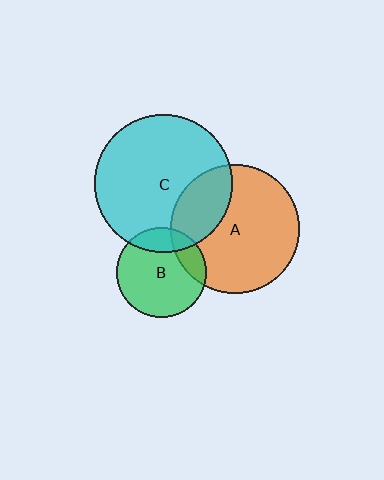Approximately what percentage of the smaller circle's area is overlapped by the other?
Approximately 20%.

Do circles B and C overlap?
Yes.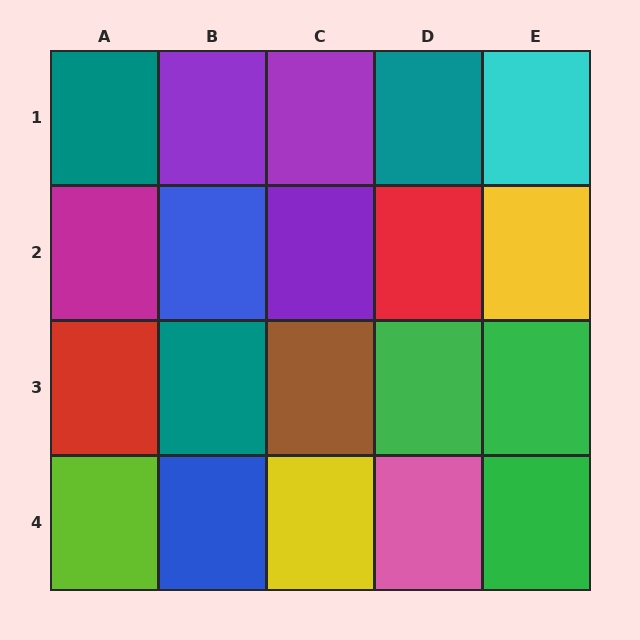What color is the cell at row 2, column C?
Purple.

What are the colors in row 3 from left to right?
Red, teal, brown, green, green.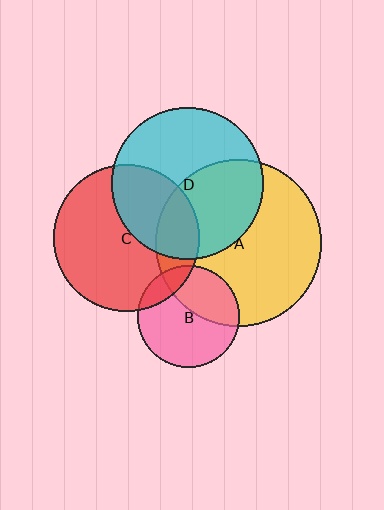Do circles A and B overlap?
Yes.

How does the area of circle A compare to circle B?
Approximately 2.7 times.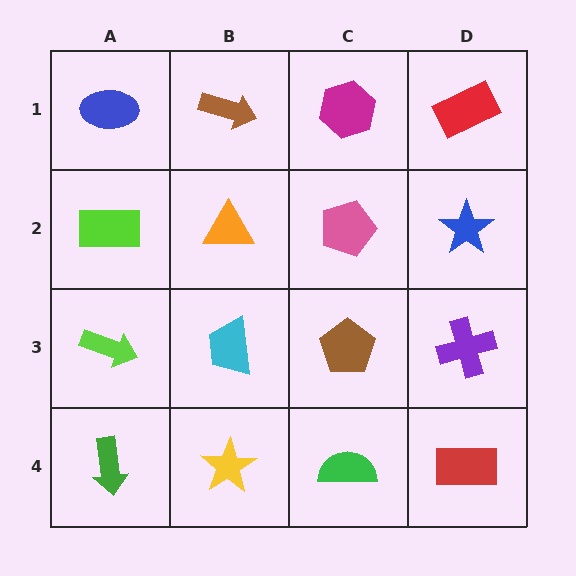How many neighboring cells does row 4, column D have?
2.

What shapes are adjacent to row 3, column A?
A lime rectangle (row 2, column A), a green arrow (row 4, column A), a cyan trapezoid (row 3, column B).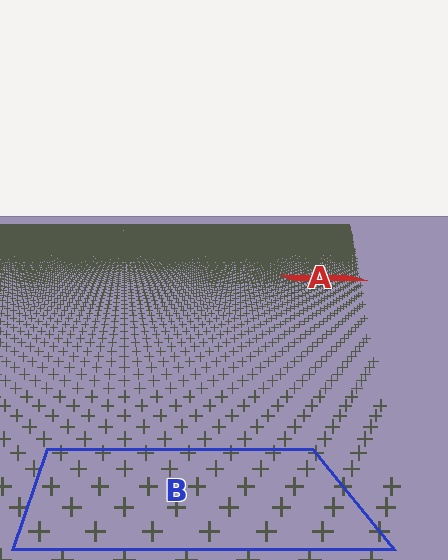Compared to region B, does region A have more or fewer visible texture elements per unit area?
Region A has more texture elements per unit area — they are packed more densely because it is farther away.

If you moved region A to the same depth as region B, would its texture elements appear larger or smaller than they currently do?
They would appear larger. At a closer depth, the same texture elements are projected at a bigger on-screen size.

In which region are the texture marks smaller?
The texture marks are smaller in region A, because it is farther away.